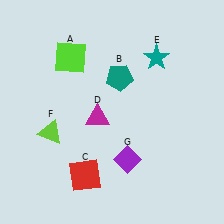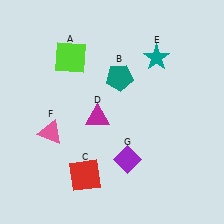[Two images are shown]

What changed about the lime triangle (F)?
In Image 1, F is lime. In Image 2, it changed to pink.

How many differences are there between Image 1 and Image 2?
There is 1 difference between the two images.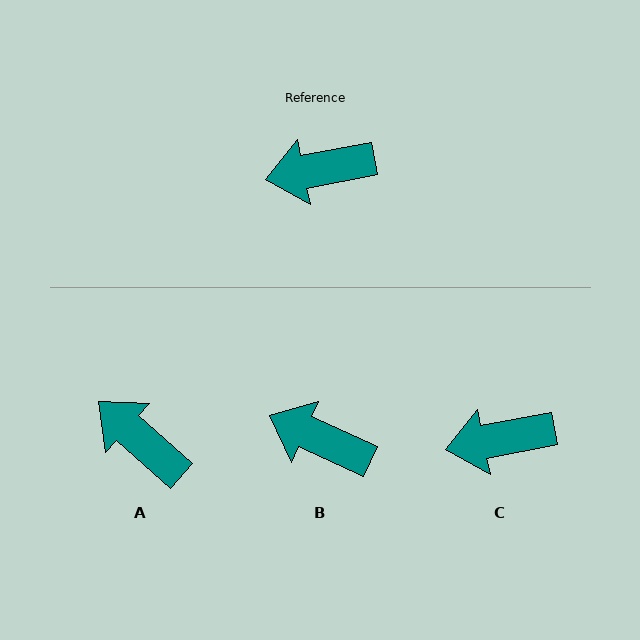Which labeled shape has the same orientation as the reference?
C.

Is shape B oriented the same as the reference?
No, it is off by about 35 degrees.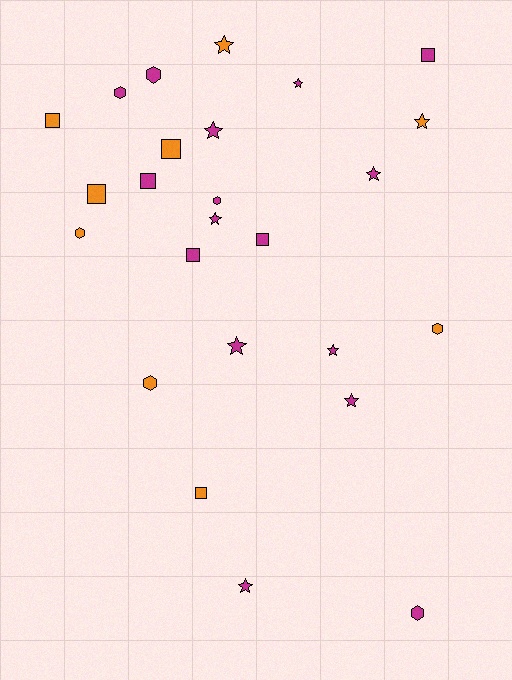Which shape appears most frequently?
Star, with 10 objects.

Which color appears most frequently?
Magenta, with 16 objects.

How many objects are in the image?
There are 25 objects.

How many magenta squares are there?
There are 4 magenta squares.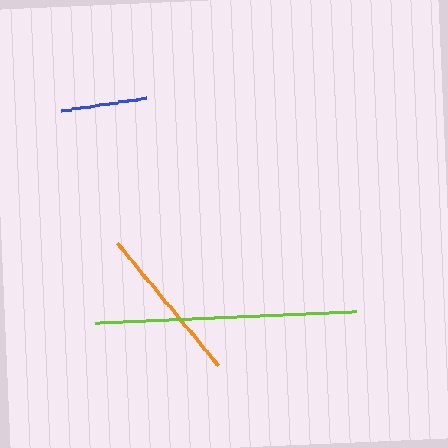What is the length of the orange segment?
The orange segment is approximately 159 pixels long.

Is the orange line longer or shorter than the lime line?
The lime line is longer than the orange line.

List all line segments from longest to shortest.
From longest to shortest: lime, orange, blue.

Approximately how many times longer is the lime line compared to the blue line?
The lime line is approximately 3.0 times the length of the blue line.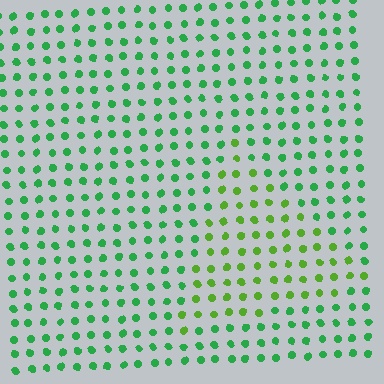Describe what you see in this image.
The image is filled with small green elements in a uniform arrangement. A triangle-shaped region is visible where the elements are tinted to a slightly different hue, forming a subtle color boundary.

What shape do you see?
I see a triangle.